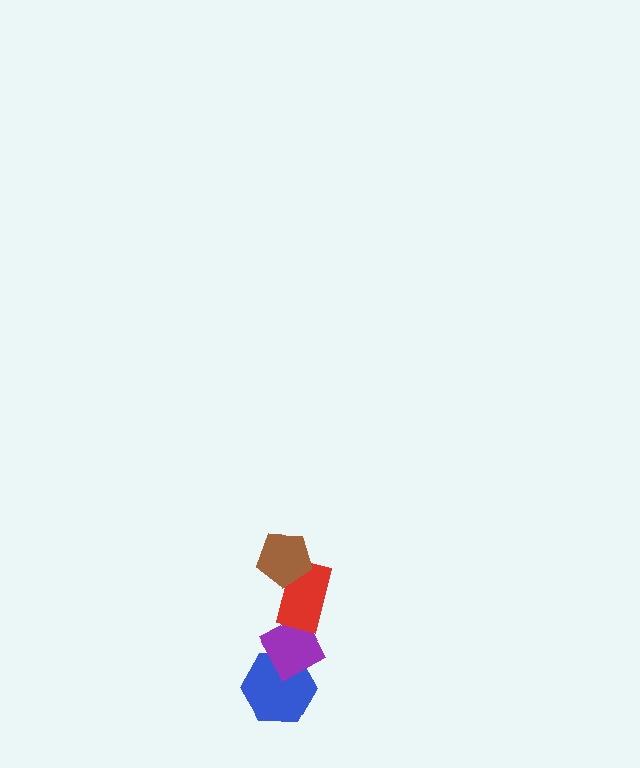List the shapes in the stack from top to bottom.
From top to bottom: the brown pentagon, the red rectangle, the purple diamond, the blue hexagon.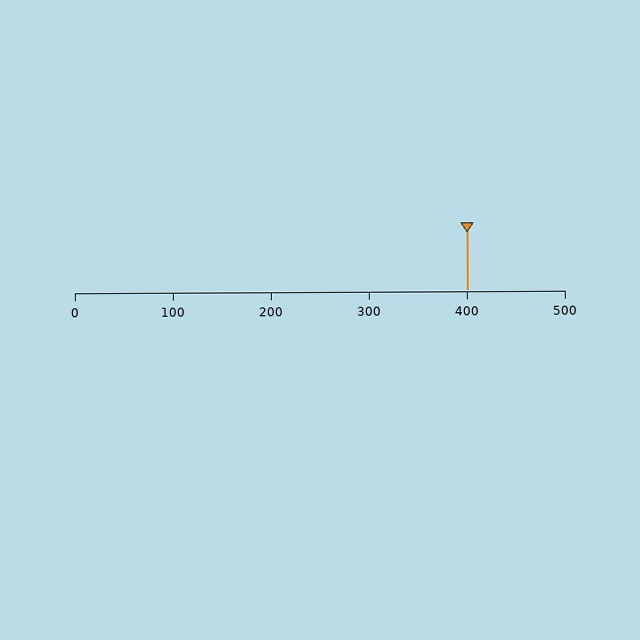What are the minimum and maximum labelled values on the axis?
The axis runs from 0 to 500.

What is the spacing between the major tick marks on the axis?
The major ticks are spaced 100 apart.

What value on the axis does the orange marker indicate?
The marker indicates approximately 400.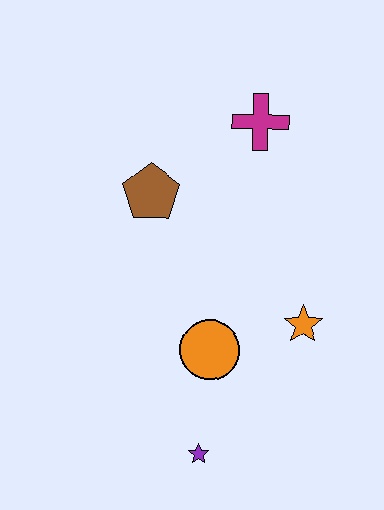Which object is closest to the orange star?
The orange circle is closest to the orange star.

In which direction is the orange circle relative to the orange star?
The orange circle is to the left of the orange star.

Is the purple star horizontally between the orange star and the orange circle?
No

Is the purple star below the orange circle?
Yes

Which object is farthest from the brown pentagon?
The purple star is farthest from the brown pentagon.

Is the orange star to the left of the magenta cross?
No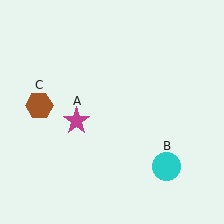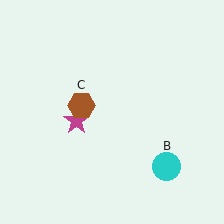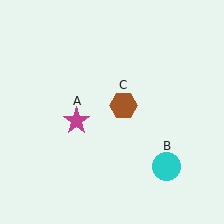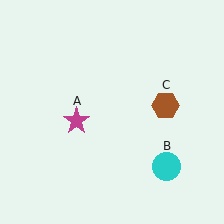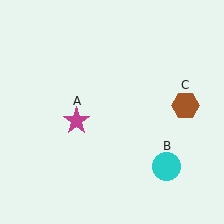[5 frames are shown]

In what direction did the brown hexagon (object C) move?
The brown hexagon (object C) moved right.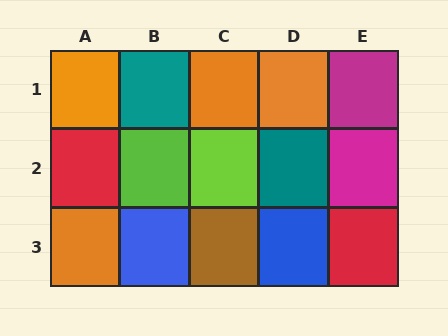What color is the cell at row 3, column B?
Blue.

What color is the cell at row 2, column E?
Magenta.